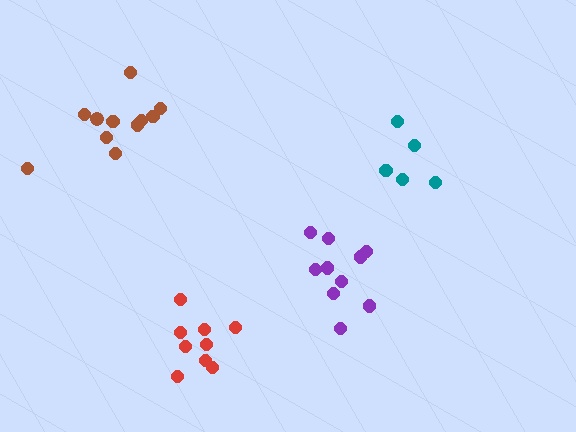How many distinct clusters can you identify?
There are 4 distinct clusters.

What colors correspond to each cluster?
The clusters are colored: brown, red, teal, purple.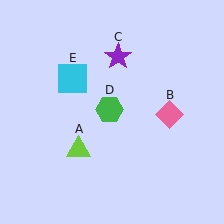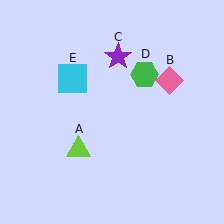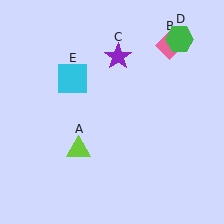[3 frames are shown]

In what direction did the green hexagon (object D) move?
The green hexagon (object D) moved up and to the right.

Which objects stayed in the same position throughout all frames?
Lime triangle (object A) and purple star (object C) and cyan square (object E) remained stationary.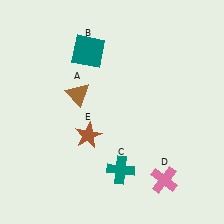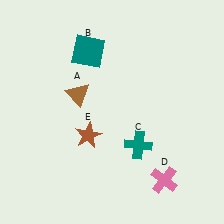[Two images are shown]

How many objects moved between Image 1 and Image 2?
1 object moved between the two images.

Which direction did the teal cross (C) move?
The teal cross (C) moved up.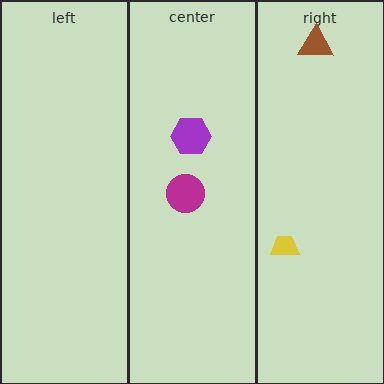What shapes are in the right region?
The brown triangle, the yellow trapezoid.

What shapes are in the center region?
The purple hexagon, the magenta circle.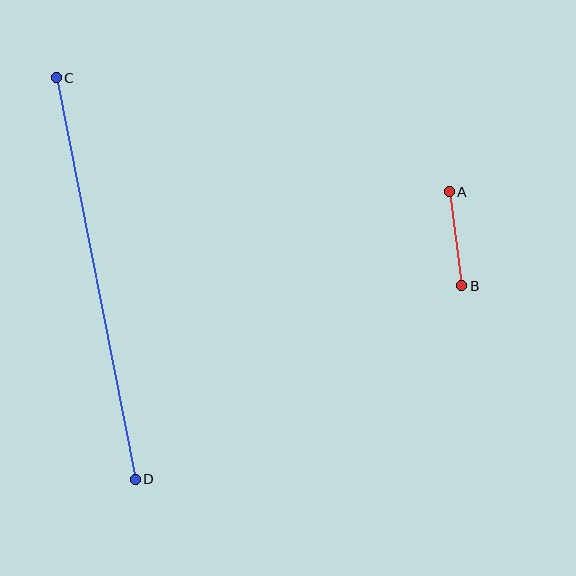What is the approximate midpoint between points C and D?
The midpoint is at approximately (96, 279) pixels.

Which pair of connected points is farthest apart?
Points C and D are farthest apart.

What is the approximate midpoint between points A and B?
The midpoint is at approximately (456, 239) pixels.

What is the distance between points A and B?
The distance is approximately 95 pixels.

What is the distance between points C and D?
The distance is approximately 409 pixels.